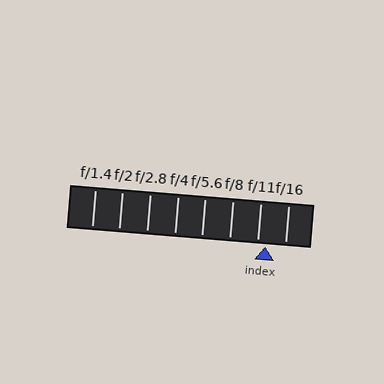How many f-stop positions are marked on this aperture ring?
There are 8 f-stop positions marked.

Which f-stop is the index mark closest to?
The index mark is closest to f/11.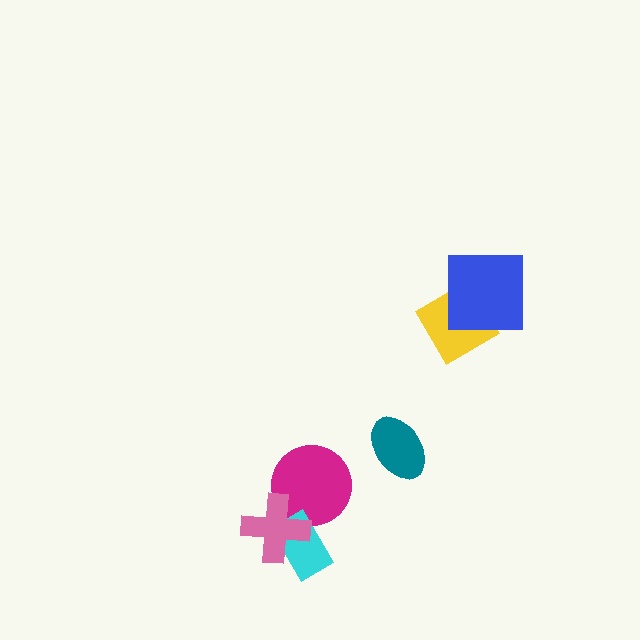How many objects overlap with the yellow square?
1 object overlaps with the yellow square.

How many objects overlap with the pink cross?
2 objects overlap with the pink cross.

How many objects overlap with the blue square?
1 object overlaps with the blue square.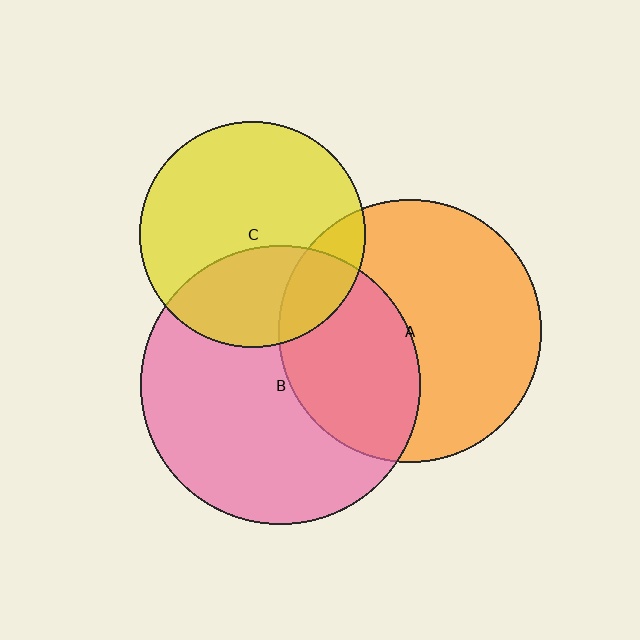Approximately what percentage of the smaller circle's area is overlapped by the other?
Approximately 40%.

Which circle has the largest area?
Circle B (pink).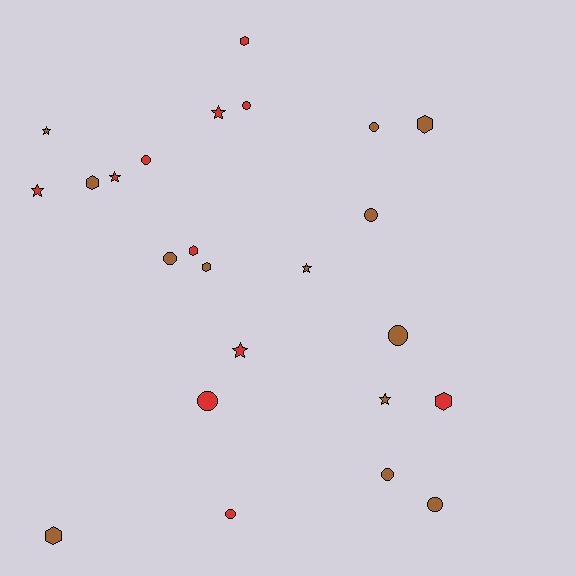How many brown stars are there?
There are 3 brown stars.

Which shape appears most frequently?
Circle, with 10 objects.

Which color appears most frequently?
Brown, with 13 objects.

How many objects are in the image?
There are 24 objects.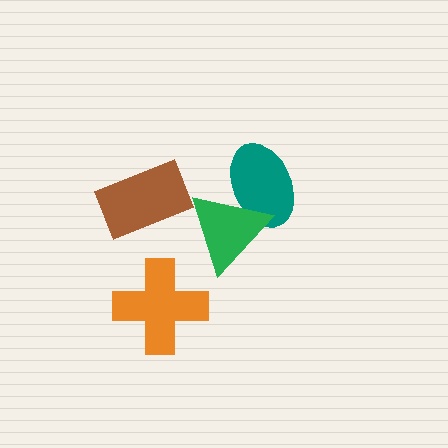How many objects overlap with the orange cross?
0 objects overlap with the orange cross.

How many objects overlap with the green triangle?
1 object overlaps with the green triangle.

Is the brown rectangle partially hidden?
No, no other shape covers it.